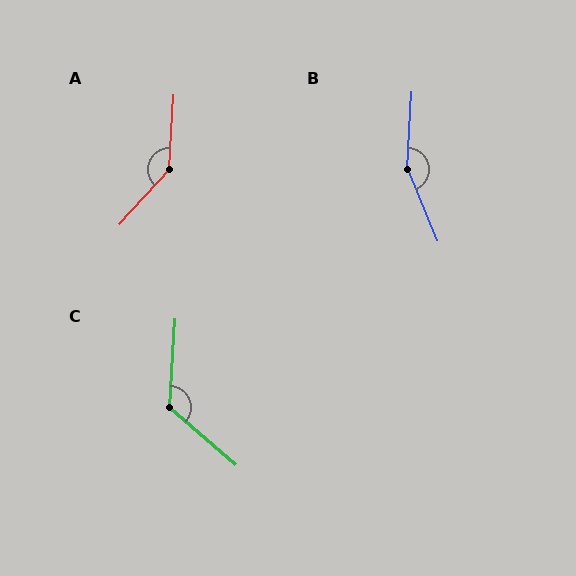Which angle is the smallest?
C, at approximately 127 degrees.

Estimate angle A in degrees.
Approximately 141 degrees.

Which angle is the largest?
B, at approximately 154 degrees.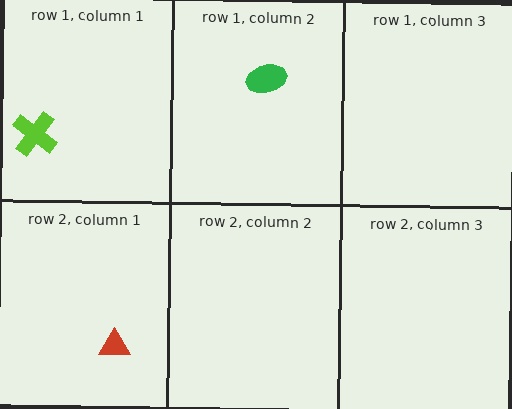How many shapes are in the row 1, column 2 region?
1.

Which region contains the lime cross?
The row 1, column 1 region.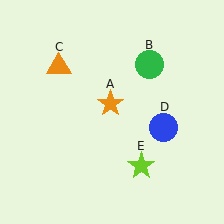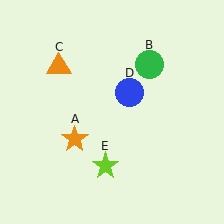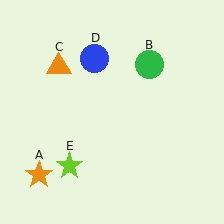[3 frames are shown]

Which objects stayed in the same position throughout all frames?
Green circle (object B) and orange triangle (object C) remained stationary.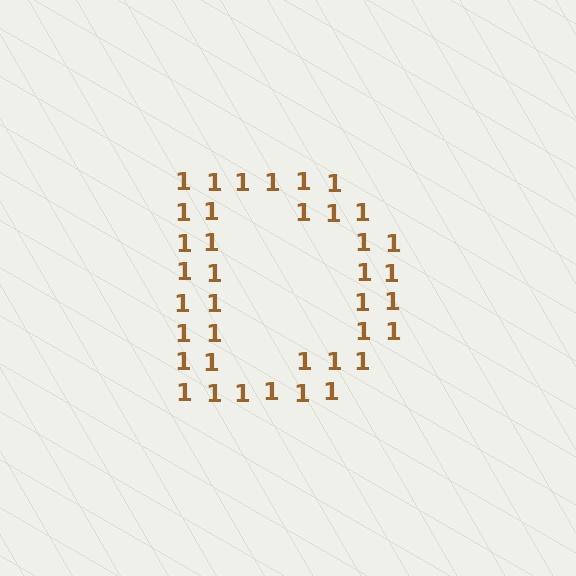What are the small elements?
The small elements are digit 1's.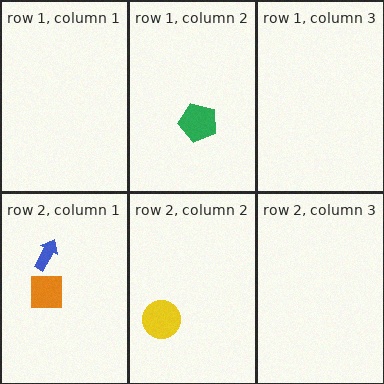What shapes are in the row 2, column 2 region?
The yellow circle.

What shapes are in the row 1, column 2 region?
The green pentagon.